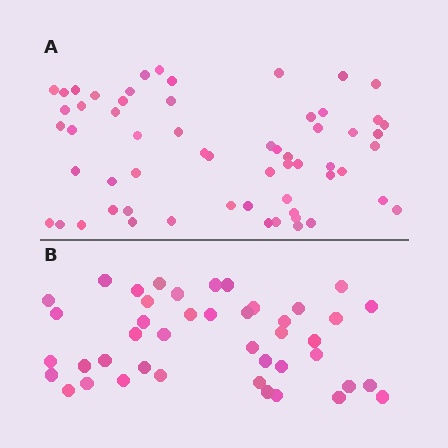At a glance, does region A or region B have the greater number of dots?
Region A (the top region) has more dots.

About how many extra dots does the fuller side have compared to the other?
Region A has approximately 15 more dots than region B.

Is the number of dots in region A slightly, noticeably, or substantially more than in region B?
Region A has noticeably more, but not dramatically so. The ratio is roughly 1.4 to 1.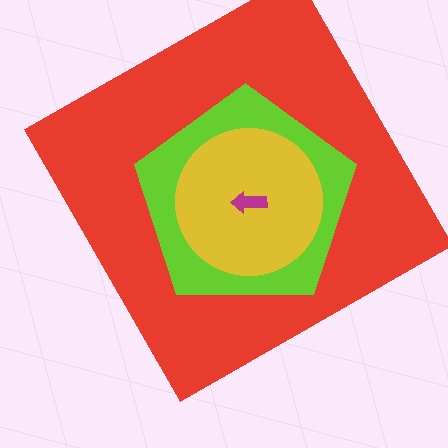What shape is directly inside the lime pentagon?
The yellow circle.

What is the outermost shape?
The red square.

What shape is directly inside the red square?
The lime pentagon.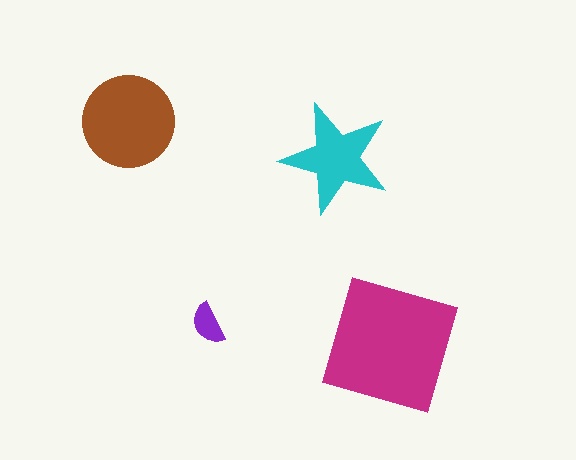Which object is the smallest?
The purple semicircle.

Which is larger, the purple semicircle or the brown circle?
The brown circle.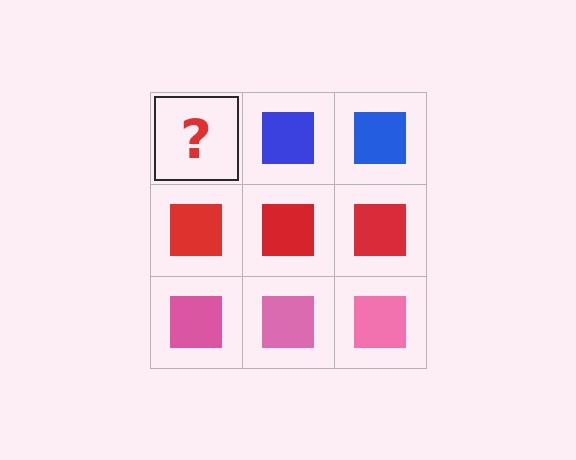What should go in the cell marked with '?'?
The missing cell should contain a blue square.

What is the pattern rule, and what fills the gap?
The rule is that each row has a consistent color. The gap should be filled with a blue square.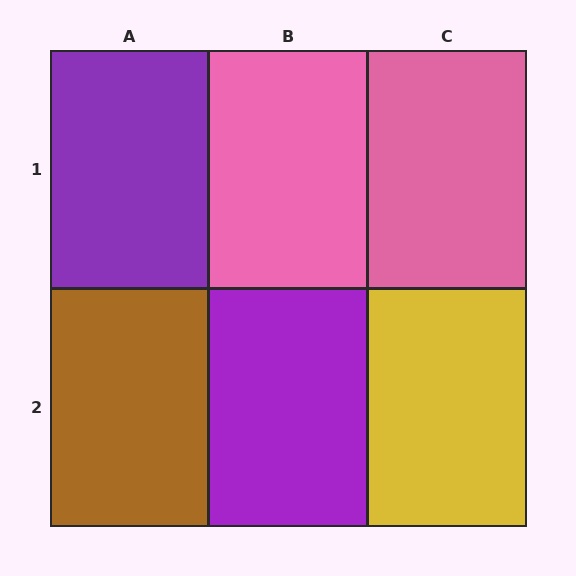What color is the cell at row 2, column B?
Purple.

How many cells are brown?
1 cell is brown.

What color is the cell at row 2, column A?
Brown.